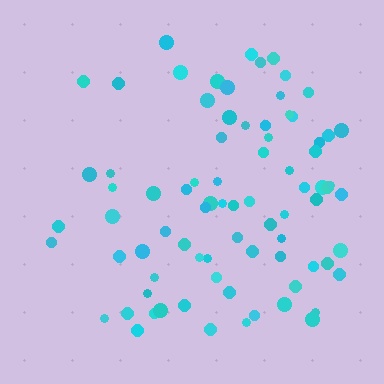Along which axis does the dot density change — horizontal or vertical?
Horizontal.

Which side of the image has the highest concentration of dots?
The right.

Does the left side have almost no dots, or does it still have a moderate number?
Still a moderate number, just noticeably fewer than the right.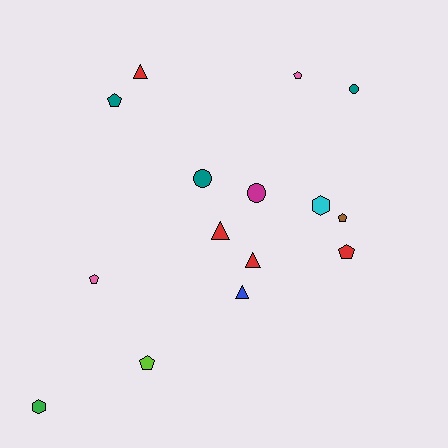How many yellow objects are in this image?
There are no yellow objects.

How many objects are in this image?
There are 15 objects.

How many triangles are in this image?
There are 4 triangles.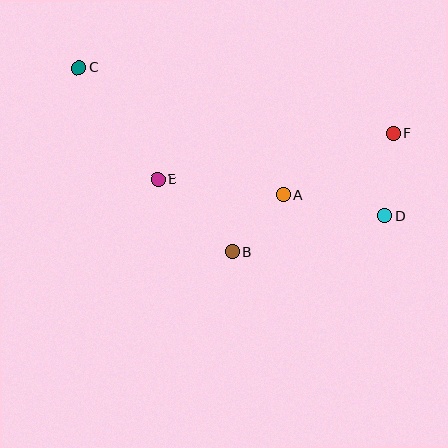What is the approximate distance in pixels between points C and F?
The distance between C and F is approximately 321 pixels.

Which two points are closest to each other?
Points A and B are closest to each other.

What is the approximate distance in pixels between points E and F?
The distance between E and F is approximately 240 pixels.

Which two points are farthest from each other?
Points C and D are farthest from each other.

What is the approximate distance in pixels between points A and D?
The distance between A and D is approximately 104 pixels.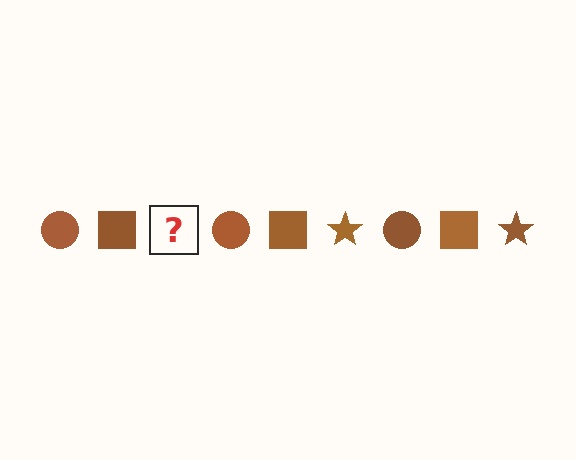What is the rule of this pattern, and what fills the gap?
The rule is that the pattern cycles through circle, square, star shapes in brown. The gap should be filled with a brown star.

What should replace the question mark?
The question mark should be replaced with a brown star.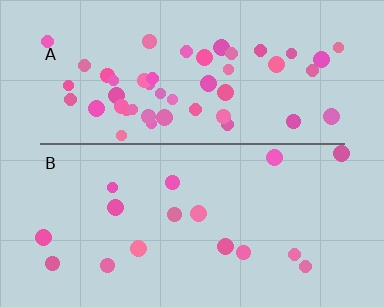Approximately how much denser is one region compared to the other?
Approximately 3.1× — region A over region B.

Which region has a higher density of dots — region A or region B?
A (the top).